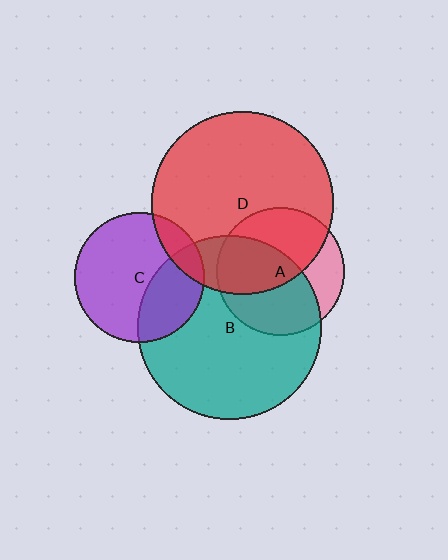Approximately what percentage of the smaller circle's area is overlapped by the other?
Approximately 20%.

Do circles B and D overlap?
Yes.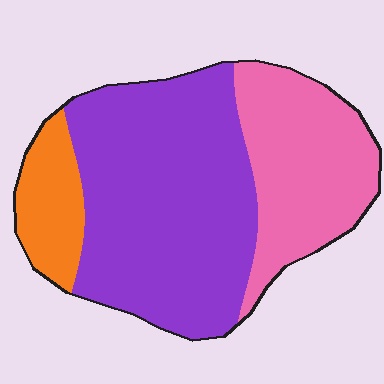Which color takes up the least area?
Orange, at roughly 10%.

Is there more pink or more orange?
Pink.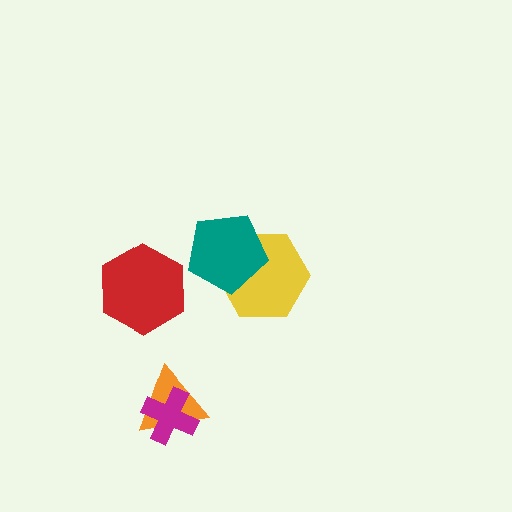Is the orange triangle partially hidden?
Yes, it is partially covered by another shape.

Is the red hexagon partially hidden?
No, no other shape covers it.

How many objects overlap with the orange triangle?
1 object overlaps with the orange triangle.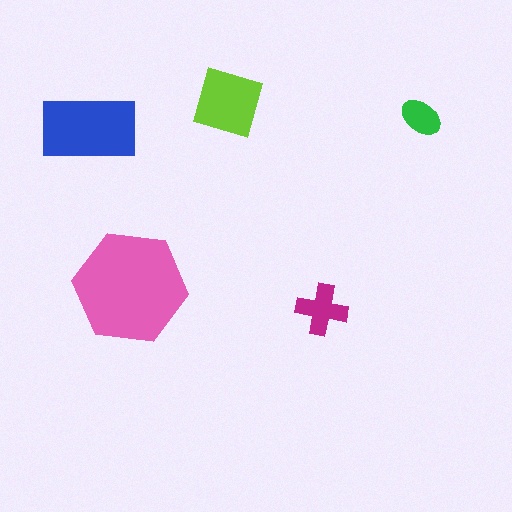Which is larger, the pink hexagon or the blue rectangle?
The pink hexagon.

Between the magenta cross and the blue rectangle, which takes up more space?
The blue rectangle.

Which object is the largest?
The pink hexagon.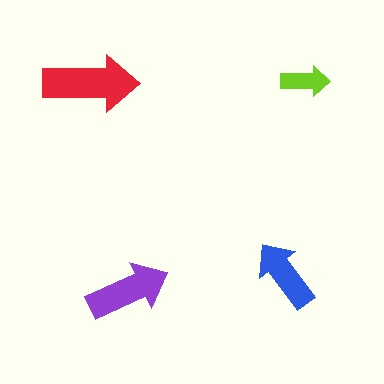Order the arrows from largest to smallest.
the red one, the purple one, the blue one, the lime one.